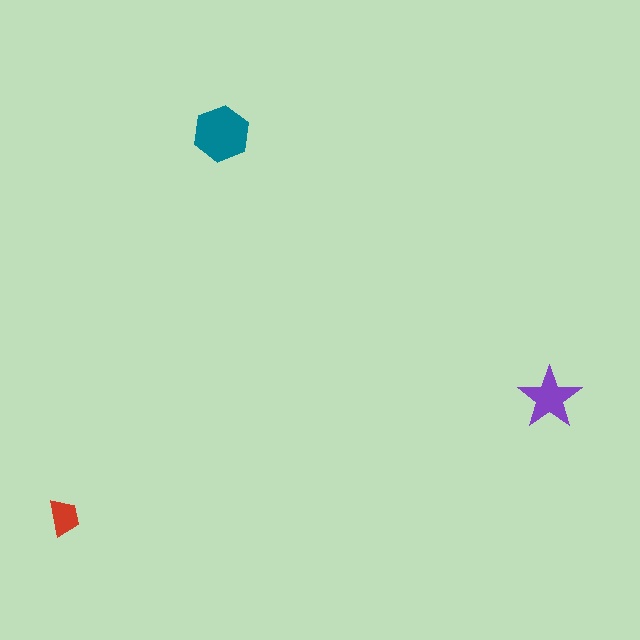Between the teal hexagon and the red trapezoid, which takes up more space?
The teal hexagon.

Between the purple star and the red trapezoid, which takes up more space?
The purple star.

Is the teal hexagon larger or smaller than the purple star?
Larger.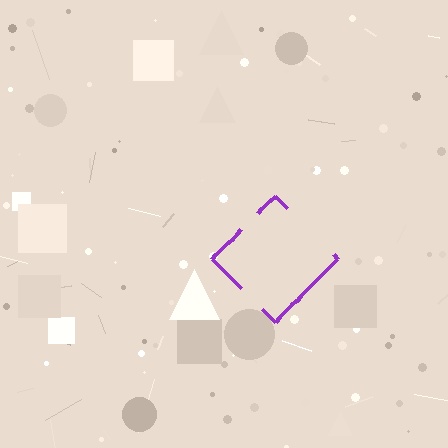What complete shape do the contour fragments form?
The contour fragments form a diamond.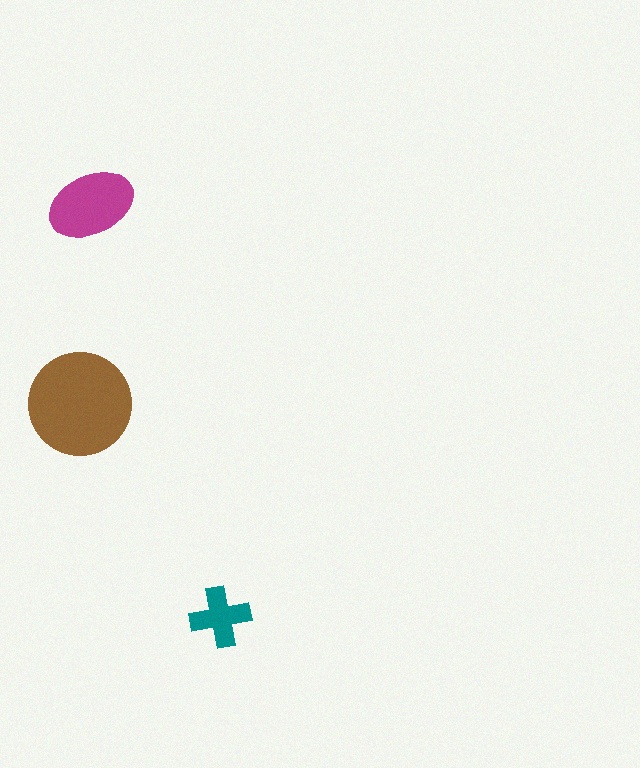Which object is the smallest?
The teal cross.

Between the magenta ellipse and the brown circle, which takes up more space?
The brown circle.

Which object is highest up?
The magenta ellipse is topmost.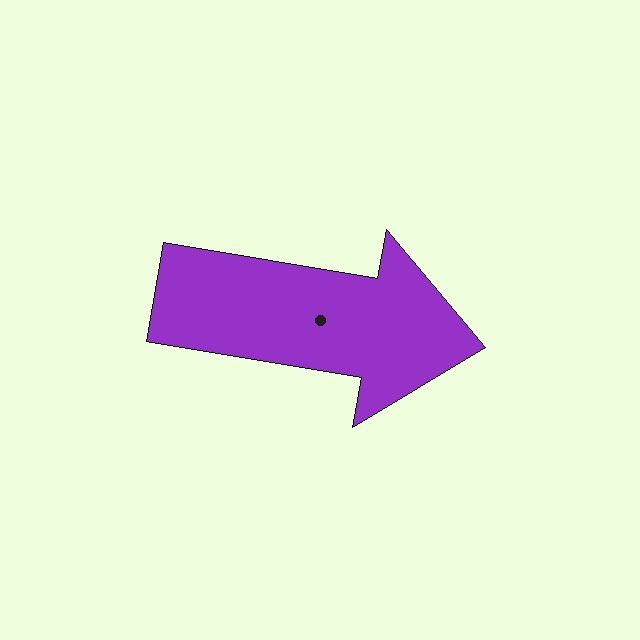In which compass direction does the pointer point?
East.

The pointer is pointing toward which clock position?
Roughly 3 o'clock.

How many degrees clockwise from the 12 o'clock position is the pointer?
Approximately 100 degrees.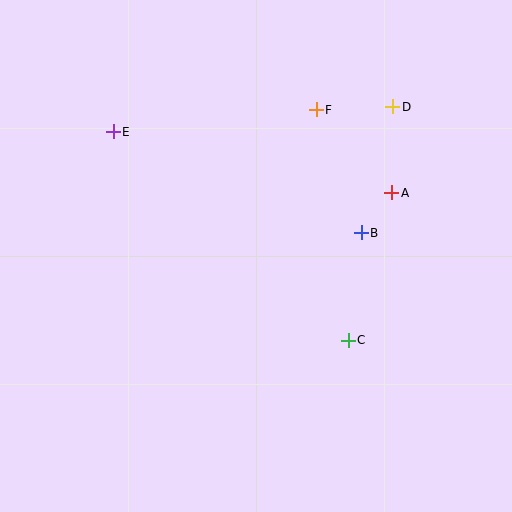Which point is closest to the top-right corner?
Point D is closest to the top-right corner.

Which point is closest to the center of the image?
Point B at (361, 233) is closest to the center.